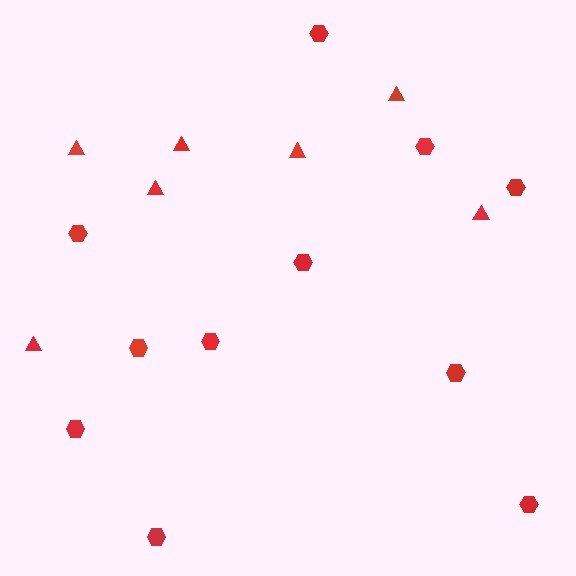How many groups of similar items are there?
There are 2 groups: one group of hexagons (11) and one group of triangles (7).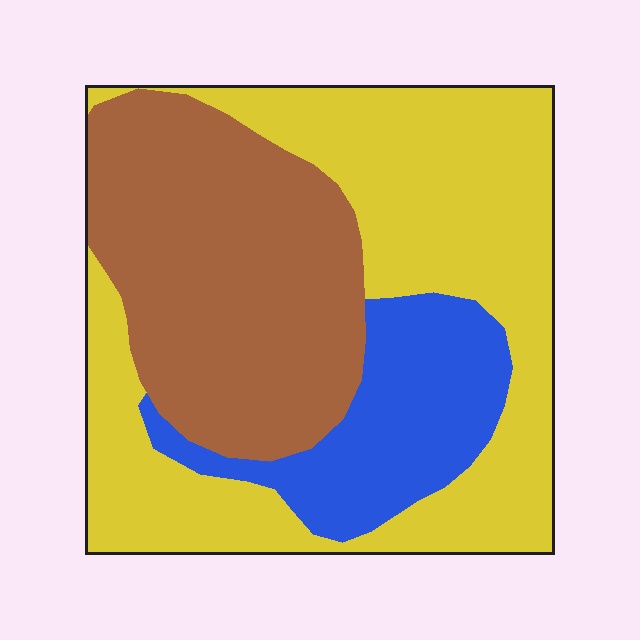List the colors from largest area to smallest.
From largest to smallest: yellow, brown, blue.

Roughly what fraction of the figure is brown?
Brown takes up between a third and a half of the figure.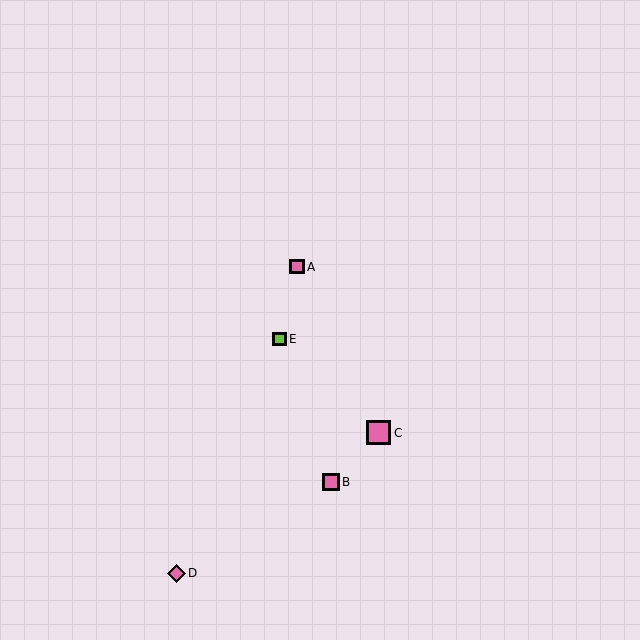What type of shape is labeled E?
Shape E is a lime square.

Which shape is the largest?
The pink square (labeled C) is the largest.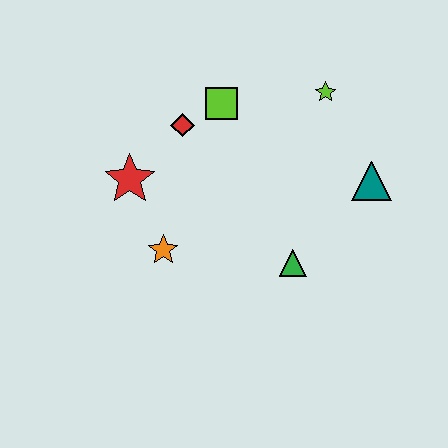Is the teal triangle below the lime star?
Yes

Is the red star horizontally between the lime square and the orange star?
No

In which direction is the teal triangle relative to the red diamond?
The teal triangle is to the right of the red diamond.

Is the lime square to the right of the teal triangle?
No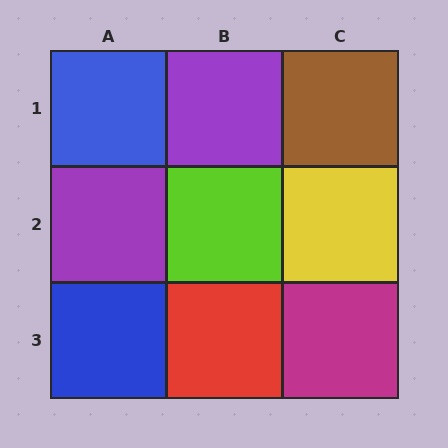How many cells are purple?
2 cells are purple.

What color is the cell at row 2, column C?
Yellow.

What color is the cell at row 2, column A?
Purple.